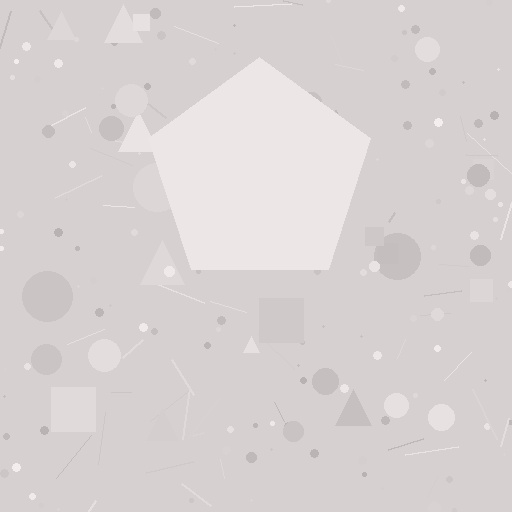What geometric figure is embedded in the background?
A pentagon is embedded in the background.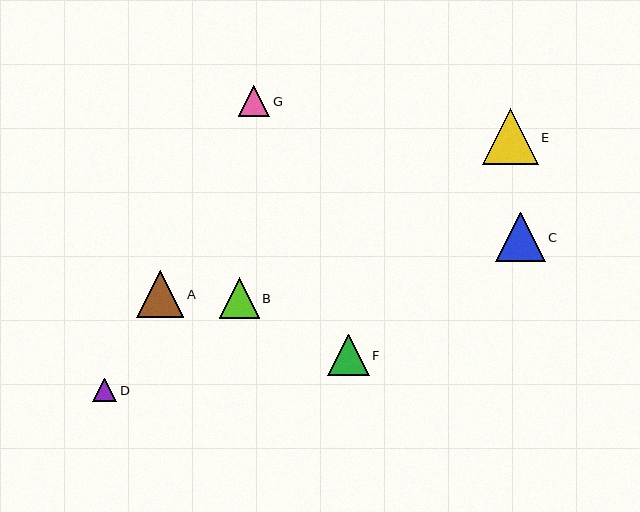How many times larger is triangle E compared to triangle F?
Triangle E is approximately 1.3 times the size of triangle F.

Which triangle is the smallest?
Triangle D is the smallest with a size of approximately 24 pixels.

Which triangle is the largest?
Triangle E is the largest with a size of approximately 56 pixels.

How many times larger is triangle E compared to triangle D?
Triangle E is approximately 2.3 times the size of triangle D.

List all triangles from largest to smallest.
From largest to smallest: E, C, A, F, B, G, D.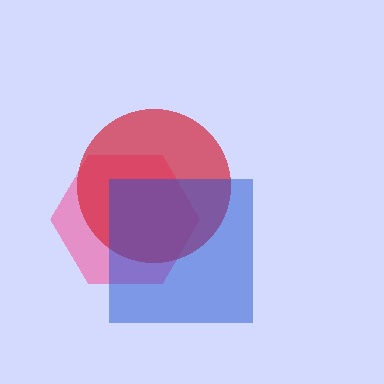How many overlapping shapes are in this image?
There are 3 overlapping shapes in the image.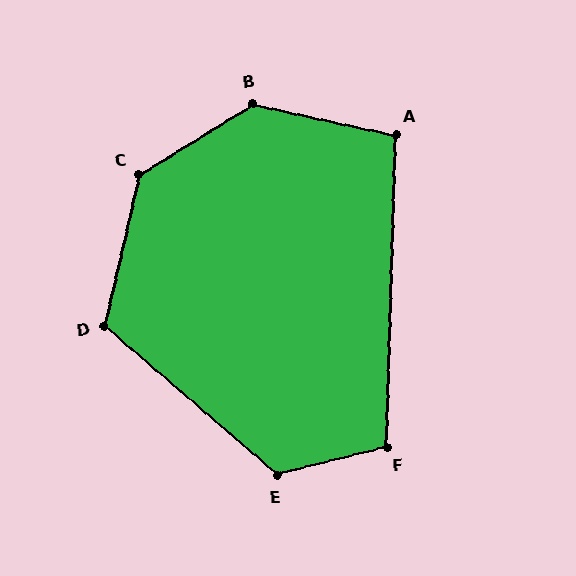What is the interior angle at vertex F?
Approximately 106 degrees (obtuse).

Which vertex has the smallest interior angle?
A, at approximately 101 degrees.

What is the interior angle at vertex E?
Approximately 125 degrees (obtuse).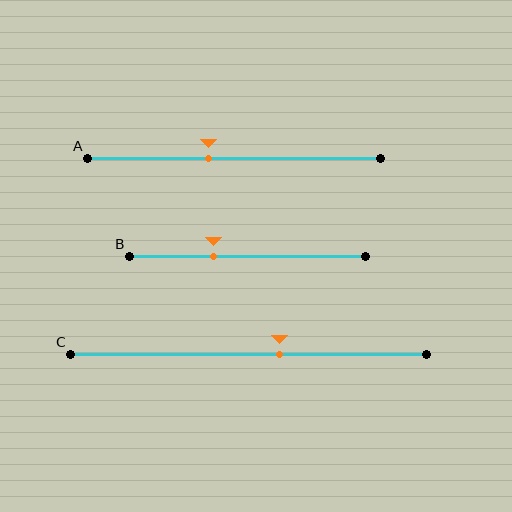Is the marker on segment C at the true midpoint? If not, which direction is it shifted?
No, the marker on segment C is shifted to the right by about 8% of the segment length.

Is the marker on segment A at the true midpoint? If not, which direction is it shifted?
No, the marker on segment A is shifted to the left by about 9% of the segment length.